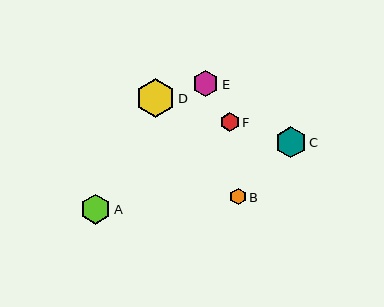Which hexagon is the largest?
Hexagon D is the largest with a size of approximately 39 pixels.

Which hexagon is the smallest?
Hexagon B is the smallest with a size of approximately 16 pixels.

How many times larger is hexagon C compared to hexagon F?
Hexagon C is approximately 1.6 times the size of hexagon F.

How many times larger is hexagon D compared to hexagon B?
Hexagon D is approximately 2.4 times the size of hexagon B.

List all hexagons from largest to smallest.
From largest to smallest: D, C, A, E, F, B.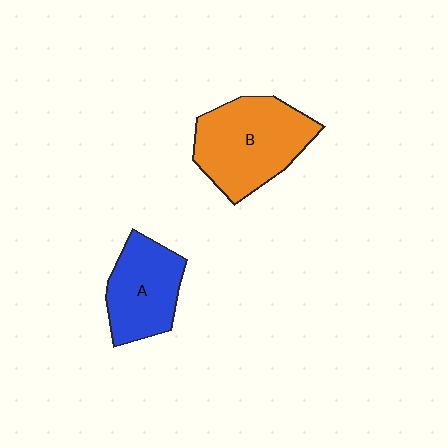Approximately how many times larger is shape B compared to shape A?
Approximately 1.4 times.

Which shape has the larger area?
Shape B (orange).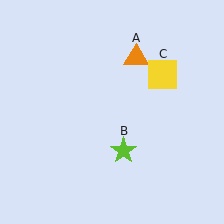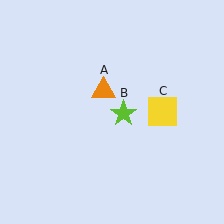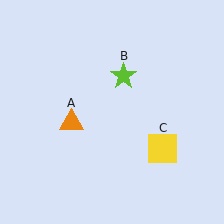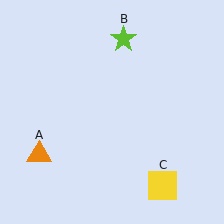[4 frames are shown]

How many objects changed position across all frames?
3 objects changed position: orange triangle (object A), lime star (object B), yellow square (object C).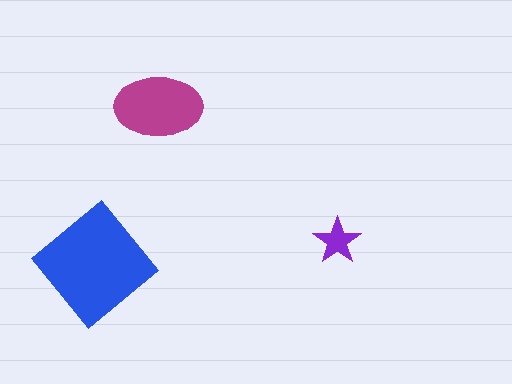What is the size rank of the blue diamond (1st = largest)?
1st.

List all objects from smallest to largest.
The purple star, the magenta ellipse, the blue diamond.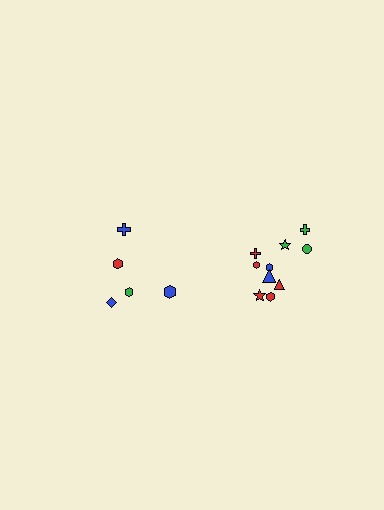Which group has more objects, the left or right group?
The right group.